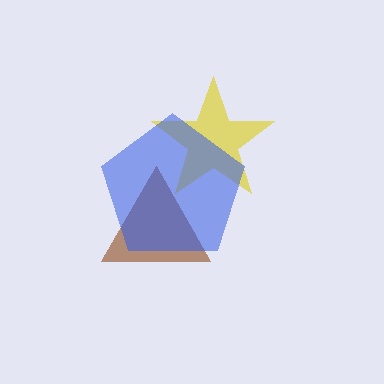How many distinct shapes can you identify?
There are 3 distinct shapes: a yellow star, a brown triangle, a blue pentagon.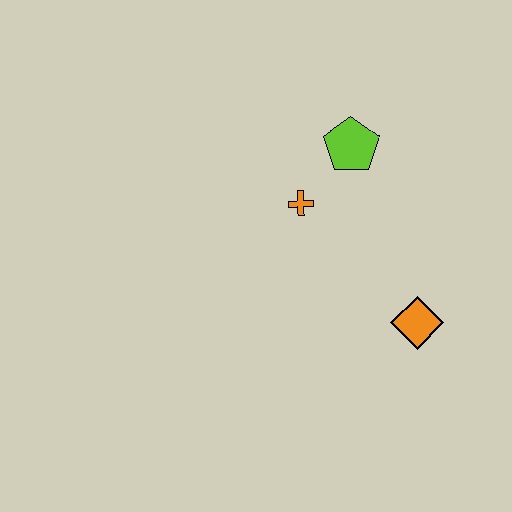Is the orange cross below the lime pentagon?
Yes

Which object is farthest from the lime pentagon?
The orange diamond is farthest from the lime pentagon.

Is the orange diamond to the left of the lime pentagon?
No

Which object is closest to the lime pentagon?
The orange cross is closest to the lime pentagon.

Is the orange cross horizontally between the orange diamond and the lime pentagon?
No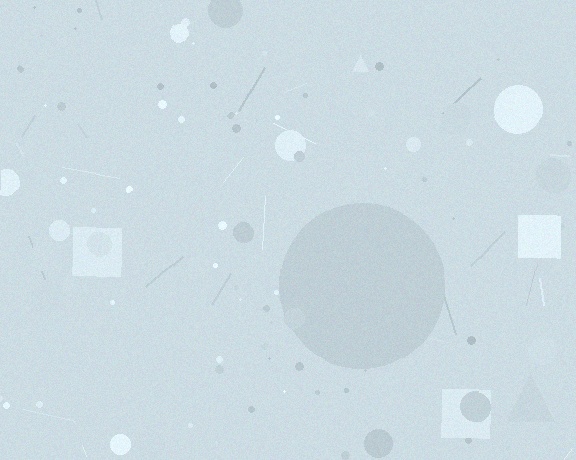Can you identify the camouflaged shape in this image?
The camouflaged shape is a circle.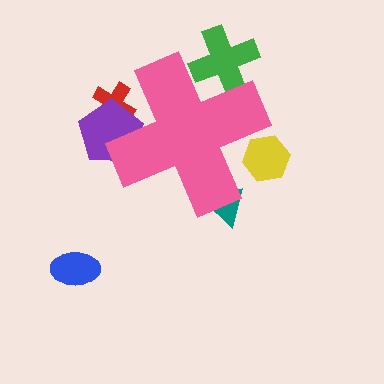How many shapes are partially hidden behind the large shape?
5 shapes are partially hidden.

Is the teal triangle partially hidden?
Yes, the teal triangle is partially hidden behind the pink cross.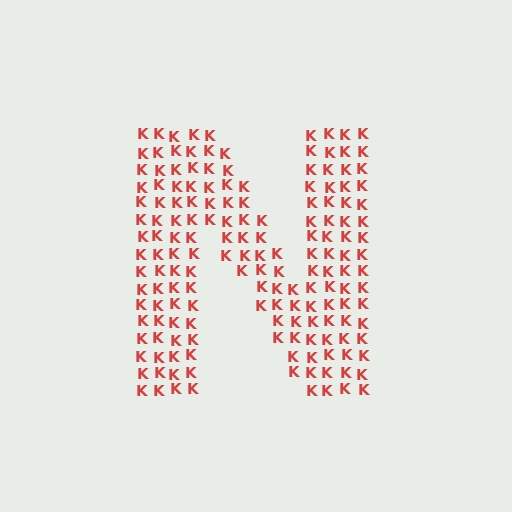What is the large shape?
The large shape is the letter N.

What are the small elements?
The small elements are letter K's.